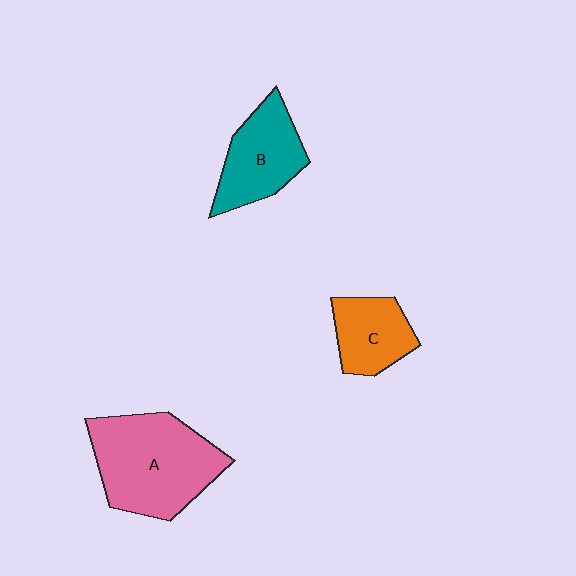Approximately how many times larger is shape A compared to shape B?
Approximately 1.6 times.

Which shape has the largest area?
Shape A (pink).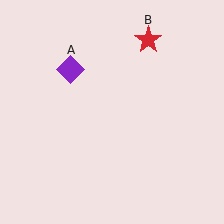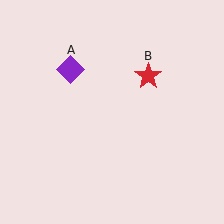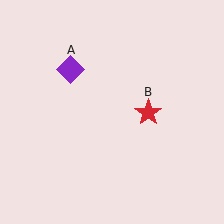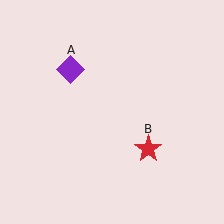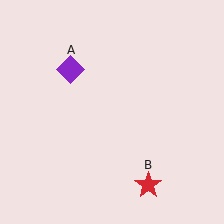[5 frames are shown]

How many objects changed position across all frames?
1 object changed position: red star (object B).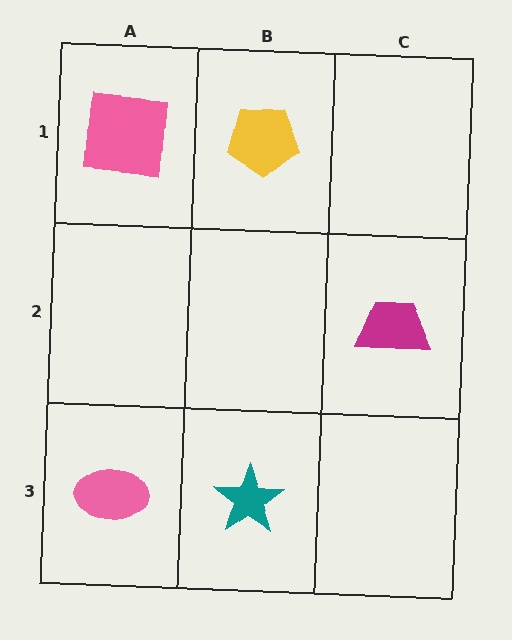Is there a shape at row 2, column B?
No, that cell is empty.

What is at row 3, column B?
A teal star.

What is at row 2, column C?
A magenta trapezoid.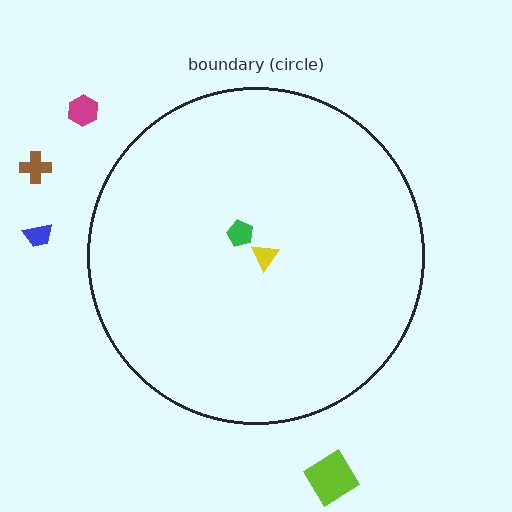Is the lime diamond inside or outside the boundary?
Outside.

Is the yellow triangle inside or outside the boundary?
Inside.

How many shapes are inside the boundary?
2 inside, 4 outside.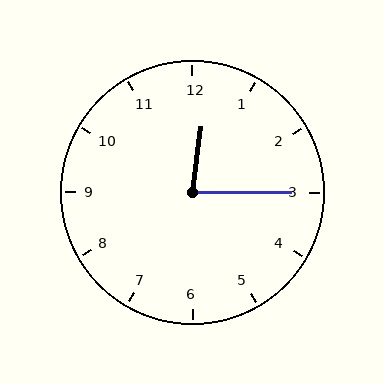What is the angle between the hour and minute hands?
Approximately 82 degrees.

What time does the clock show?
12:15.